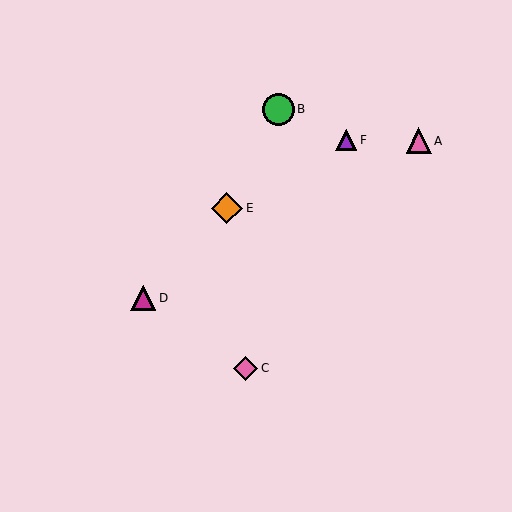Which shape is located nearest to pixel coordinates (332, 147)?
The purple triangle (labeled F) at (346, 140) is nearest to that location.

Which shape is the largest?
The green circle (labeled B) is the largest.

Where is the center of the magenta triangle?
The center of the magenta triangle is at (143, 298).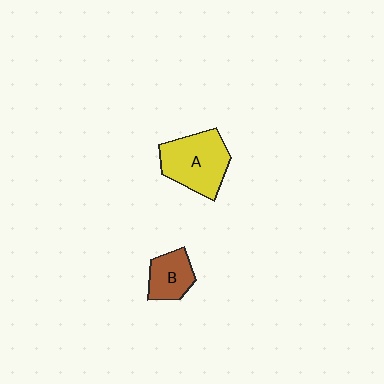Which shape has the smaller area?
Shape B (brown).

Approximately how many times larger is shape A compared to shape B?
Approximately 1.8 times.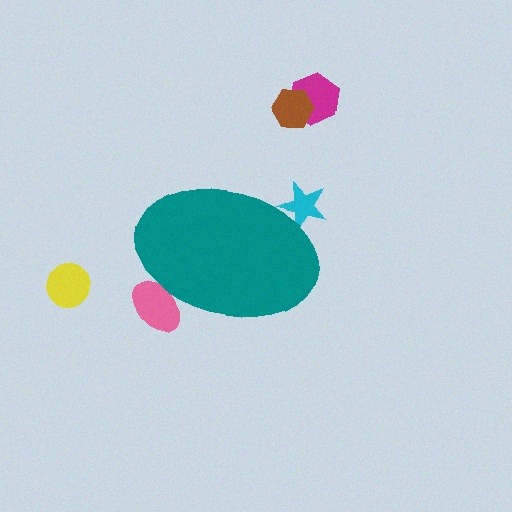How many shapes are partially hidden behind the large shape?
2 shapes are partially hidden.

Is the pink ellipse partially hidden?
Yes, the pink ellipse is partially hidden behind the teal ellipse.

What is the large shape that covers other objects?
A teal ellipse.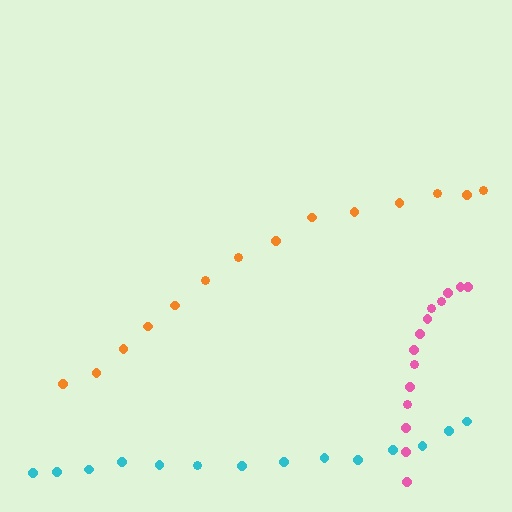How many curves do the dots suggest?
There are 3 distinct paths.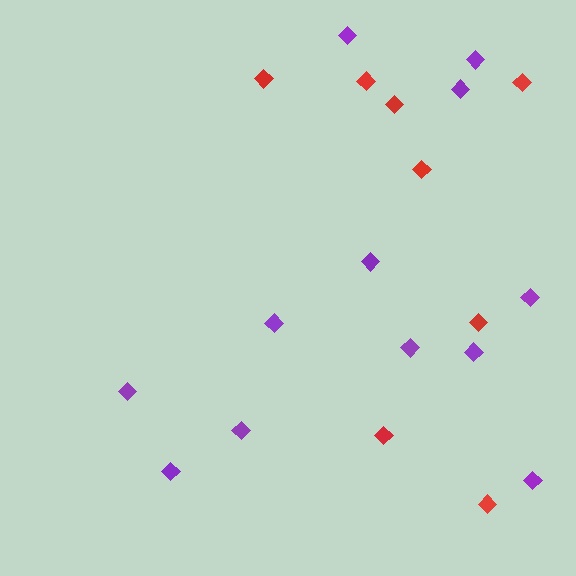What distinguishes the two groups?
There are 2 groups: one group of red diamonds (8) and one group of purple diamonds (12).